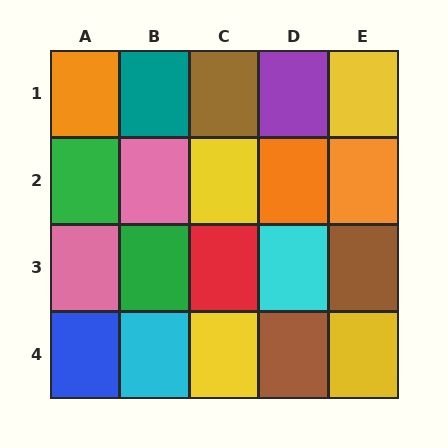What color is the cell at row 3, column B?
Green.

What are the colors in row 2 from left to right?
Green, pink, yellow, orange, orange.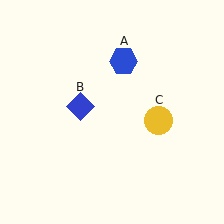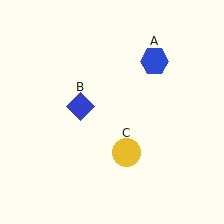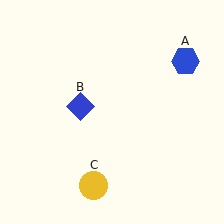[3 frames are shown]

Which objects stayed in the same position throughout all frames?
Blue diamond (object B) remained stationary.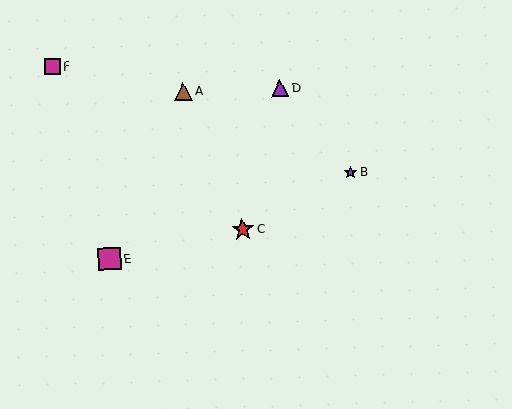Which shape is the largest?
The magenta square (labeled E) is the largest.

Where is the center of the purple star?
The center of the purple star is at (351, 173).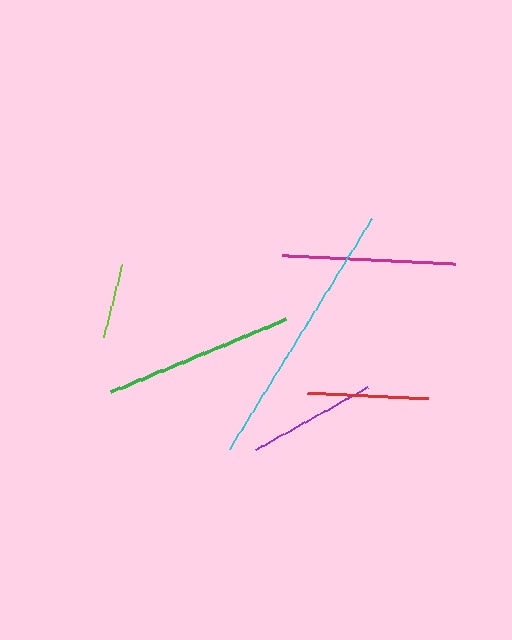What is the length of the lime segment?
The lime segment is approximately 75 pixels long.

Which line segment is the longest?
The cyan line is the longest at approximately 271 pixels.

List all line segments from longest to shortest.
From longest to shortest: cyan, green, magenta, purple, red, lime.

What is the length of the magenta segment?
The magenta segment is approximately 172 pixels long.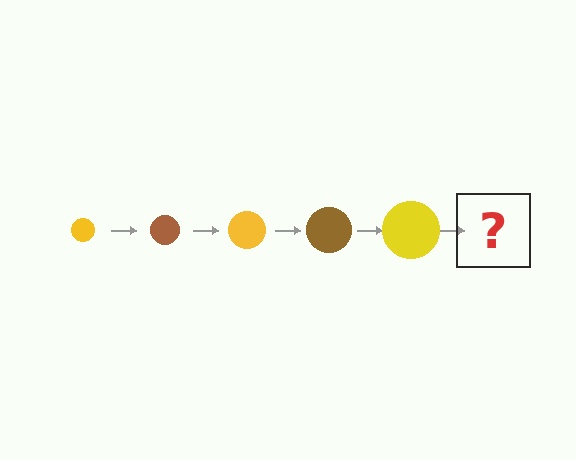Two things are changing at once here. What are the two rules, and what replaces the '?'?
The two rules are that the circle grows larger each step and the color cycles through yellow and brown. The '?' should be a brown circle, larger than the previous one.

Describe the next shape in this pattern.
It should be a brown circle, larger than the previous one.